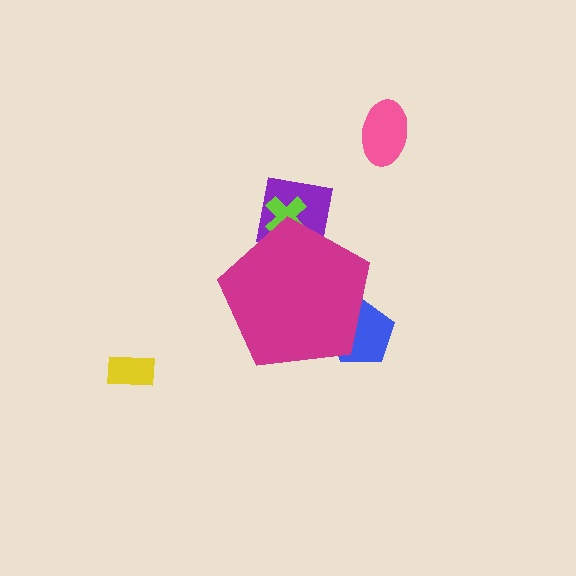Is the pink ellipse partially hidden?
No, the pink ellipse is fully visible.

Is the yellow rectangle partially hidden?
No, the yellow rectangle is fully visible.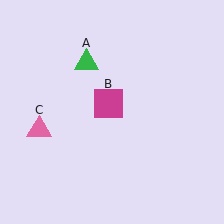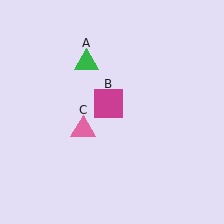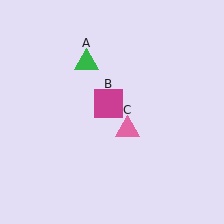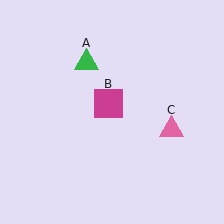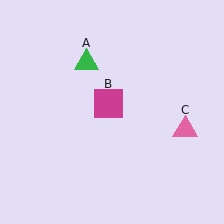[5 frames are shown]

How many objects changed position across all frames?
1 object changed position: pink triangle (object C).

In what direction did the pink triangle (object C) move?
The pink triangle (object C) moved right.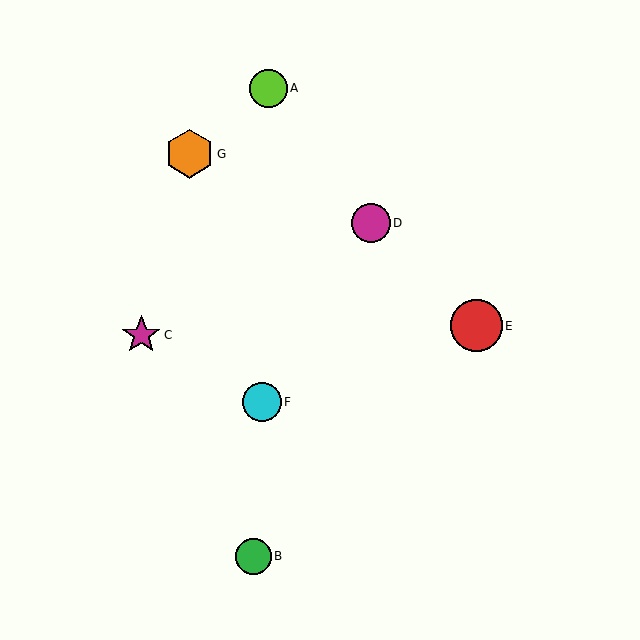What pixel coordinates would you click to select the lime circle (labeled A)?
Click at (268, 88) to select the lime circle A.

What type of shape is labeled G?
Shape G is an orange hexagon.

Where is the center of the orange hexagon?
The center of the orange hexagon is at (190, 154).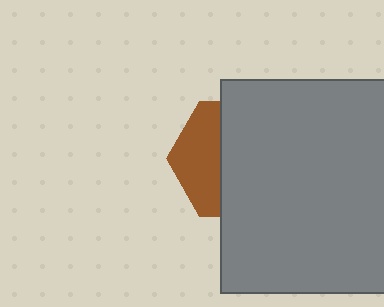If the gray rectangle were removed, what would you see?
You would see the complete brown hexagon.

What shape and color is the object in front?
The object in front is a gray rectangle.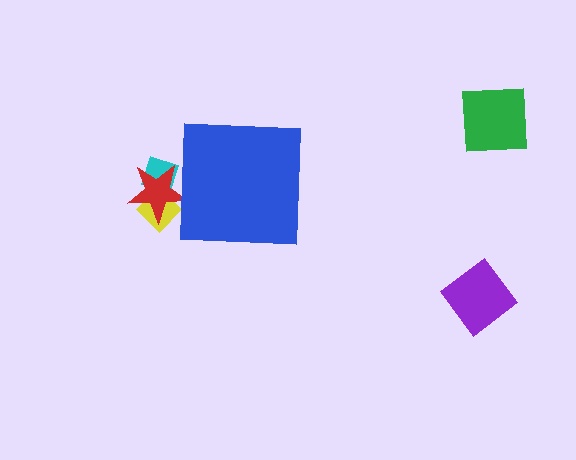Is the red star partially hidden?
Yes, the red star is partially hidden behind the blue square.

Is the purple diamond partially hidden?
No, the purple diamond is fully visible.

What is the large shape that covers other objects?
A blue square.